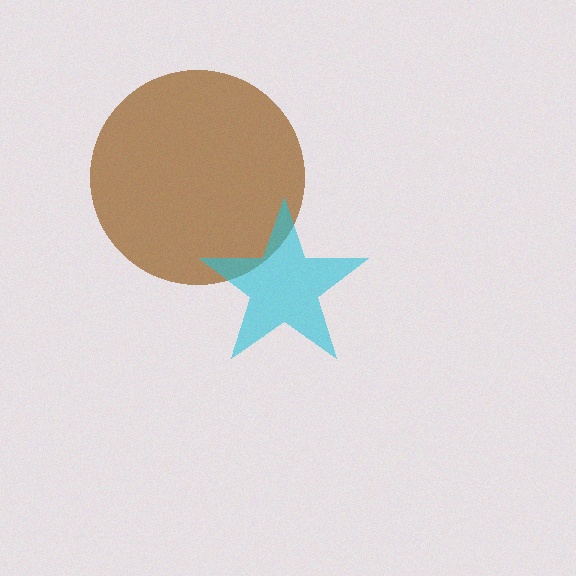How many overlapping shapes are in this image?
There are 2 overlapping shapes in the image.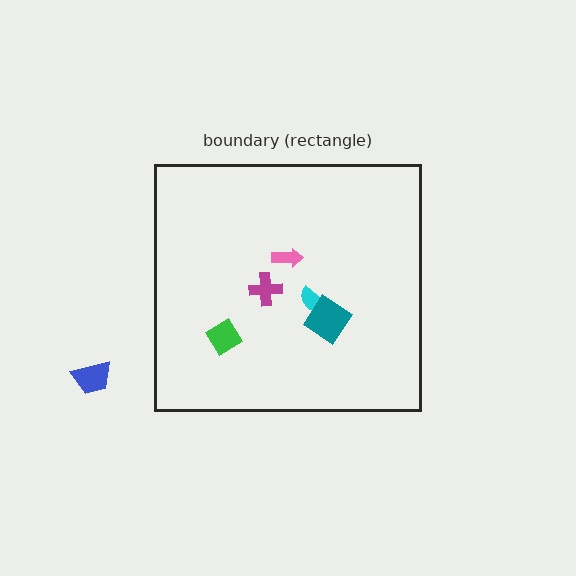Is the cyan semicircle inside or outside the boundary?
Inside.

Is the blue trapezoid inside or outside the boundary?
Outside.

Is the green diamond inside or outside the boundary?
Inside.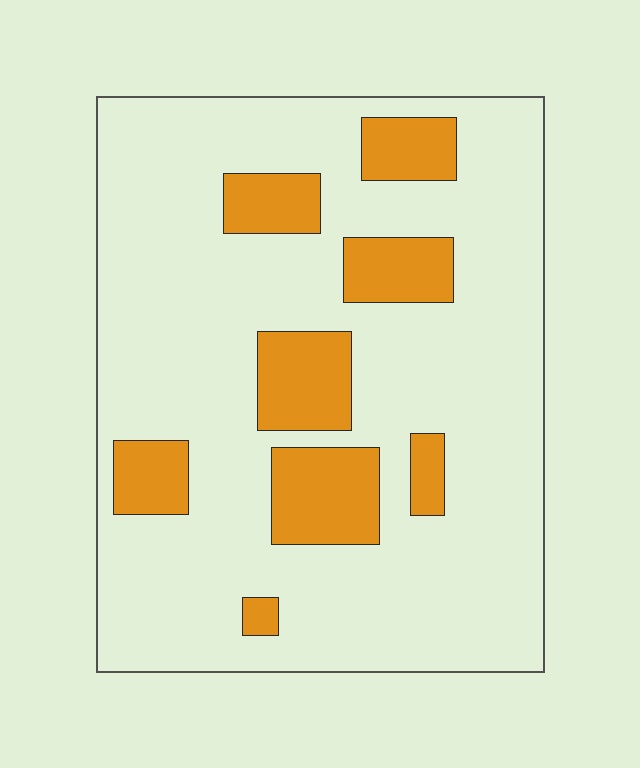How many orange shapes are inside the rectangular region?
8.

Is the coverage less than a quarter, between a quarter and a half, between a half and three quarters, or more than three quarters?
Less than a quarter.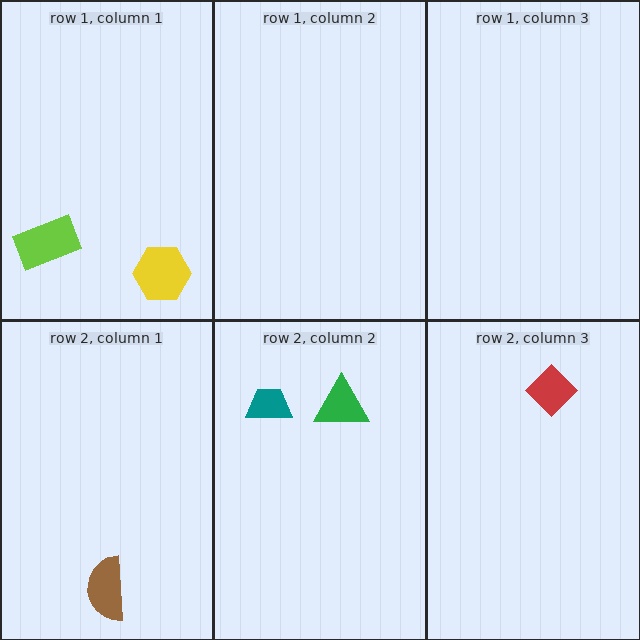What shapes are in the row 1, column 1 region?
The lime rectangle, the yellow hexagon.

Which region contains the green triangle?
The row 2, column 2 region.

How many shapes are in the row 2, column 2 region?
2.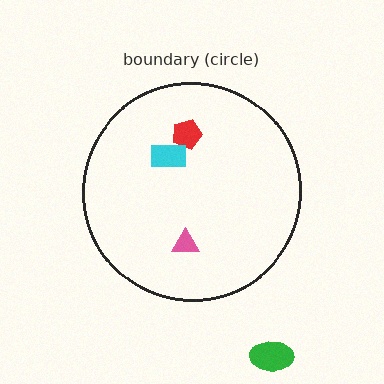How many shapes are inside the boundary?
3 inside, 1 outside.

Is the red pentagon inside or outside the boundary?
Inside.